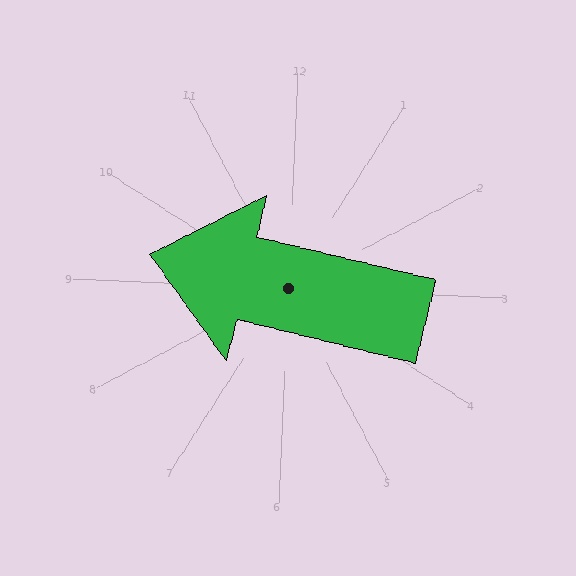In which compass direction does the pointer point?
West.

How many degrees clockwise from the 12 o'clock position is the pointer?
Approximately 281 degrees.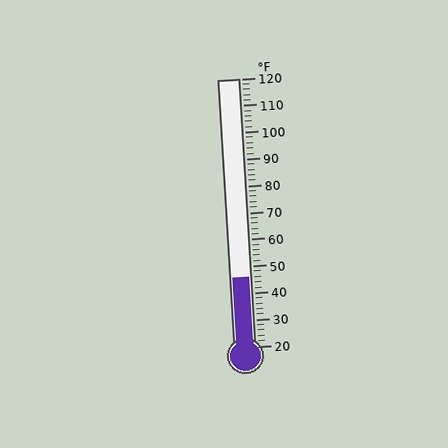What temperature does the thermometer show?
The thermometer shows approximately 46°F.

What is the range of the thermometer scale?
The thermometer scale ranges from 20°F to 120°F.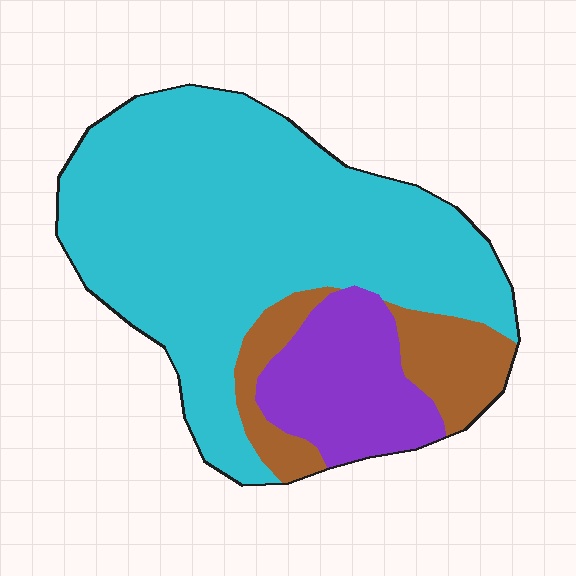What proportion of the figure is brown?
Brown covers around 15% of the figure.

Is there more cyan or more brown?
Cyan.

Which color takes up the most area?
Cyan, at roughly 70%.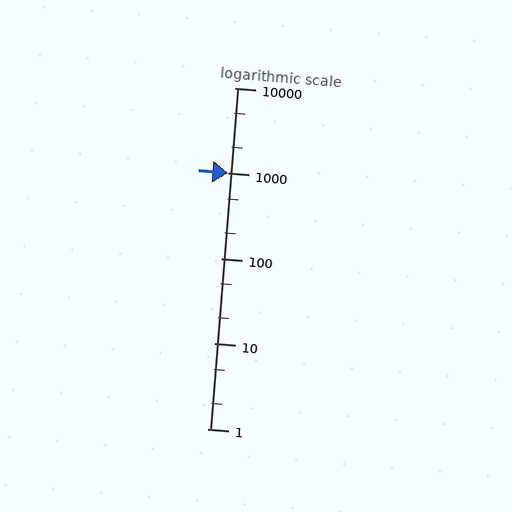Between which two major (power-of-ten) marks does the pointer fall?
The pointer is between 1000 and 10000.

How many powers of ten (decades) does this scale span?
The scale spans 4 decades, from 1 to 10000.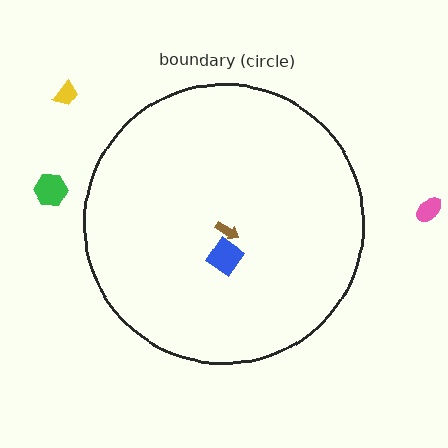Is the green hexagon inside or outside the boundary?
Outside.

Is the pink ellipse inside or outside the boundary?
Outside.